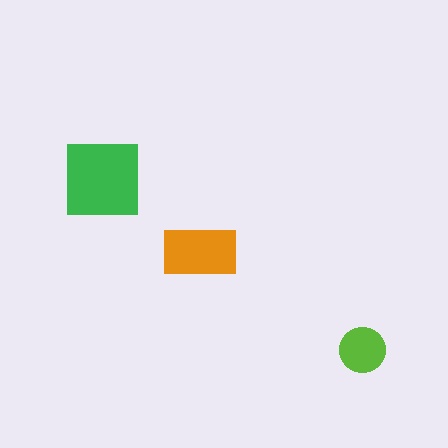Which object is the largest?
The green square.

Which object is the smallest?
The lime circle.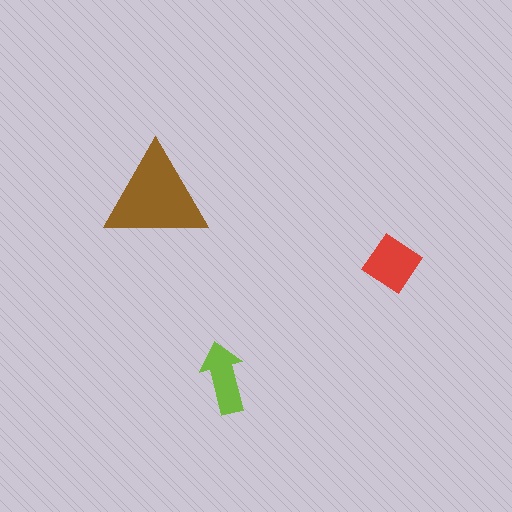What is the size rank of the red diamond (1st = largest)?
2nd.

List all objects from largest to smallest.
The brown triangle, the red diamond, the lime arrow.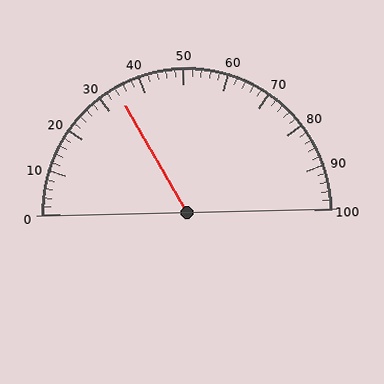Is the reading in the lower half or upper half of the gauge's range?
The reading is in the lower half of the range (0 to 100).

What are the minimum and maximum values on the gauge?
The gauge ranges from 0 to 100.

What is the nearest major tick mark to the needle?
The nearest major tick mark is 30.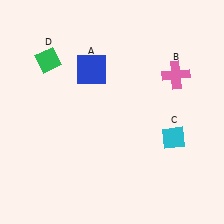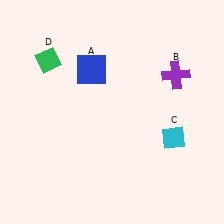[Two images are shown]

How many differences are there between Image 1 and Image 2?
There is 1 difference between the two images.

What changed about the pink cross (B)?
In Image 1, B is pink. In Image 2, it changed to purple.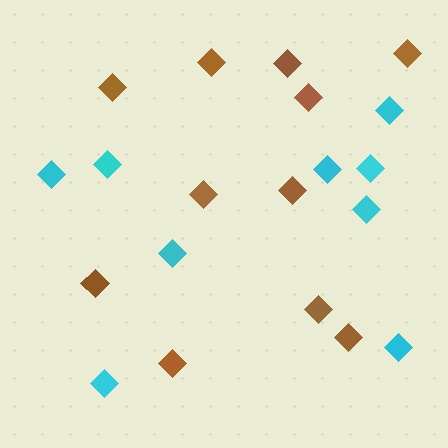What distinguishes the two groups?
There are 2 groups: one group of cyan diamonds (9) and one group of brown diamonds (11).